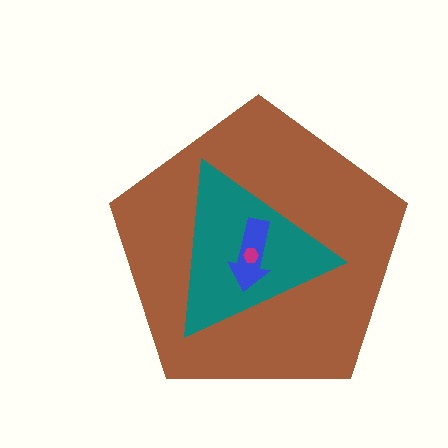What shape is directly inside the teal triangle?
The blue arrow.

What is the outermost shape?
The brown pentagon.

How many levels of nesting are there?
4.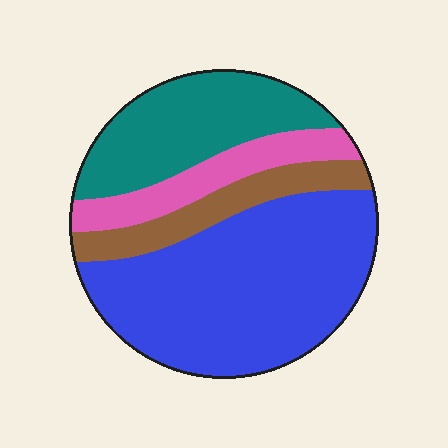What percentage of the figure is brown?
Brown covers roughly 15% of the figure.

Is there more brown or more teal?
Teal.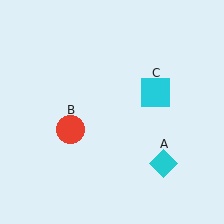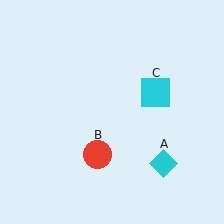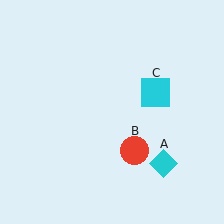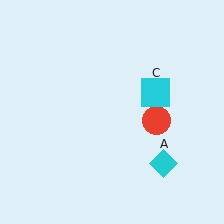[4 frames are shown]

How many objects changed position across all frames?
1 object changed position: red circle (object B).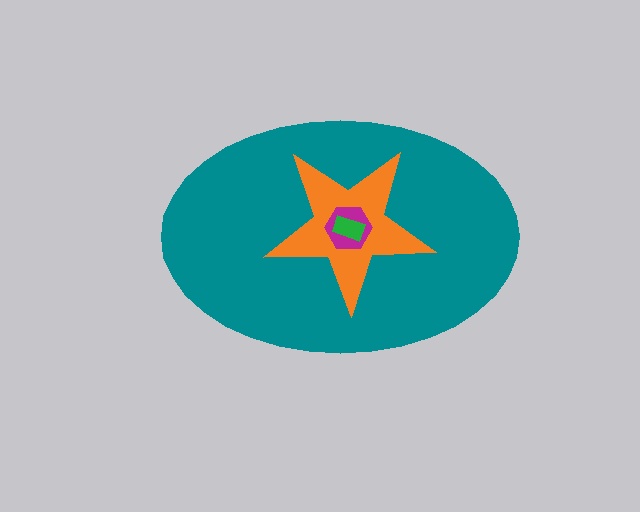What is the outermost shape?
The teal ellipse.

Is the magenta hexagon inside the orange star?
Yes.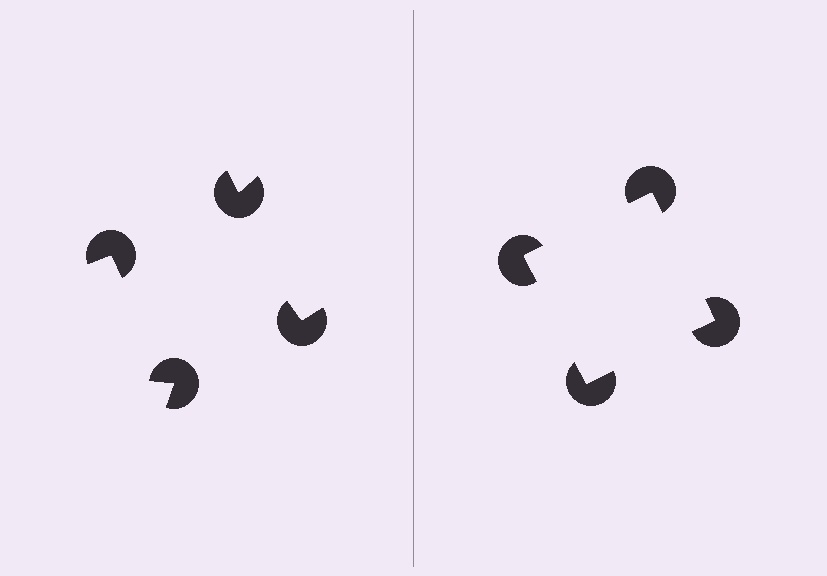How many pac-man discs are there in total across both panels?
8 — 4 on each side.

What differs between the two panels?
The pac-man discs are positioned identically on both sides; only the wedge orientations differ. On the right they align to a square; on the left they are misaligned.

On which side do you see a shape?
An illusory square appears on the right side. On the left side the wedge cuts are rotated, so no coherent shape forms.